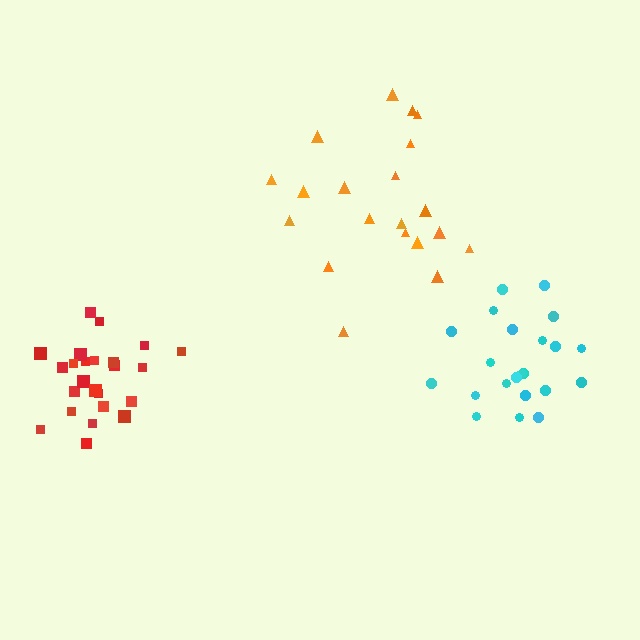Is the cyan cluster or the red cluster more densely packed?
Red.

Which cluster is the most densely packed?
Red.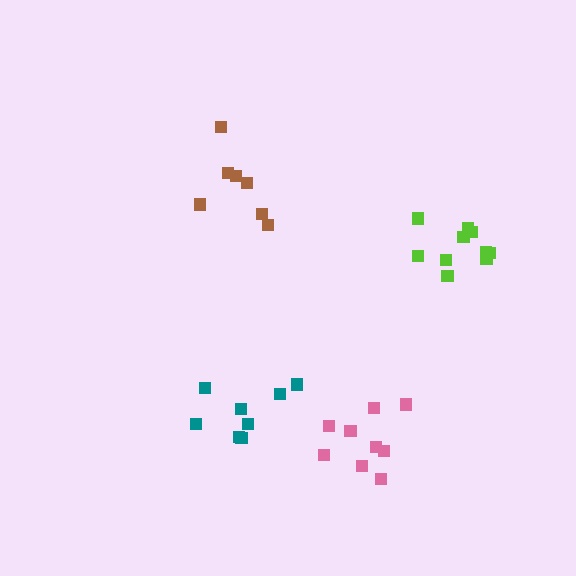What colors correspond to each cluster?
The clusters are colored: lime, brown, pink, teal.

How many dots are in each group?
Group 1: 10 dots, Group 2: 7 dots, Group 3: 9 dots, Group 4: 8 dots (34 total).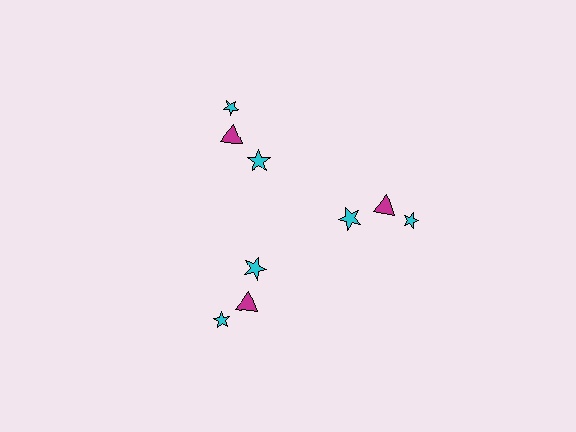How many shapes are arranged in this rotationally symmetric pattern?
There are 9 shapes, arranged in 3 groups of 3.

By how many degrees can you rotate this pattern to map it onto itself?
The pattern maps onto itself every 120 degrees of rotation.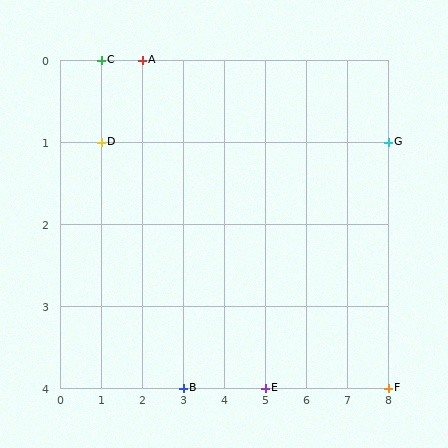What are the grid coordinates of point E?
Point E is at grid coordinates (5, 4).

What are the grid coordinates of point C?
Point C is at grid coordinates (1, 0).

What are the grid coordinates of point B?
Point B is at grid coordinates (3, 4).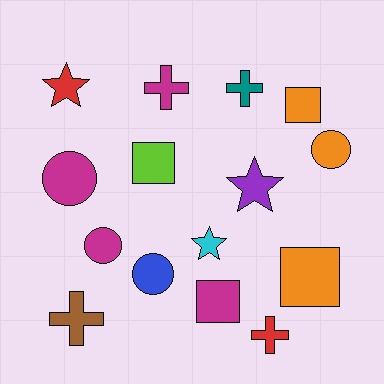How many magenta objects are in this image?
There are 4 magenta objects.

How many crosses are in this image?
There are 4 crosses.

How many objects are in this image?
There are 15 objects.